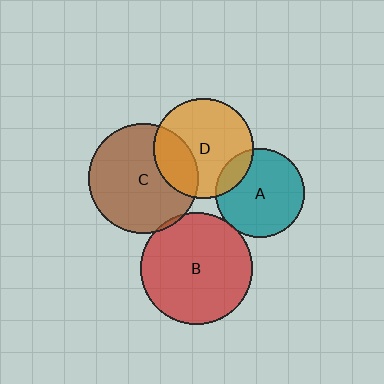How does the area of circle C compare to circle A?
Approximately 1.5 times.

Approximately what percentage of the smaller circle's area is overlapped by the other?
Approximately 25%.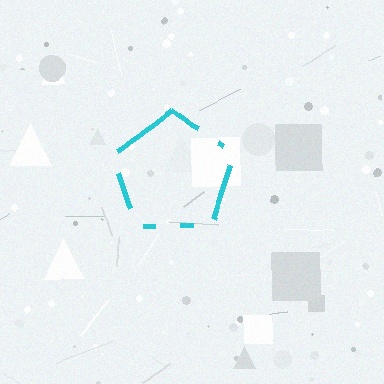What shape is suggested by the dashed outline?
The dashed outline suggests a pentagon.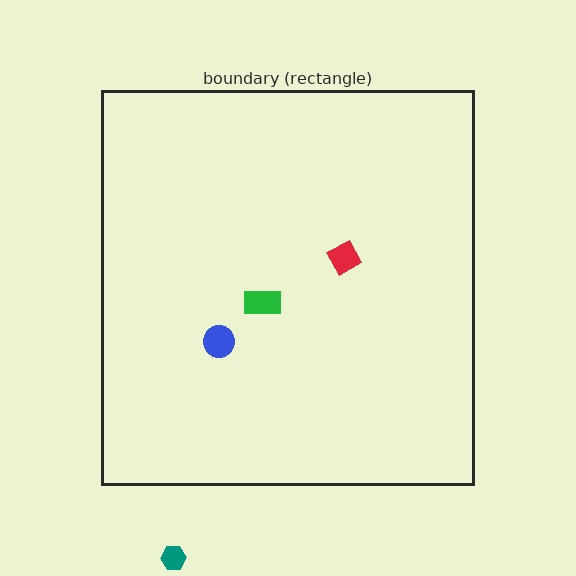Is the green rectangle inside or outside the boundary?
Inside.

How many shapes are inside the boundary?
3 inside, 1 outside.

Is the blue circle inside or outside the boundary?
Inside.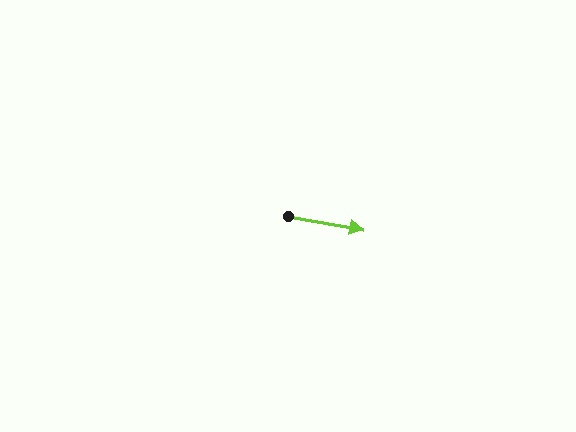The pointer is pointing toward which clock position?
Roughly 3 o'clock.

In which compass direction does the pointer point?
East.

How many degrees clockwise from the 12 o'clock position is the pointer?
Approximately 100 degrees.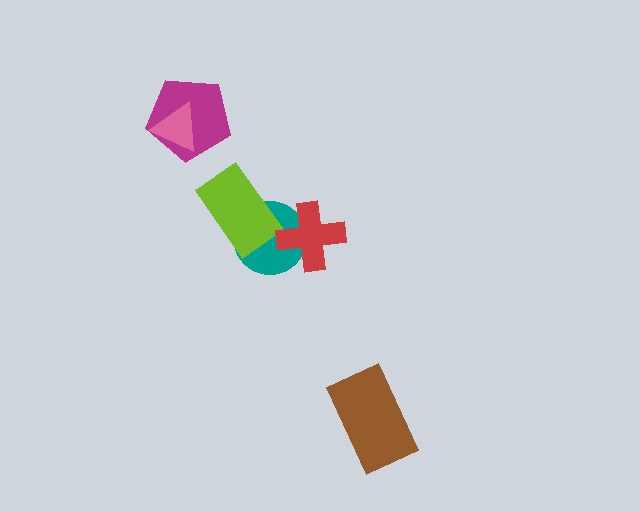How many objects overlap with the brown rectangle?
0 objects overlap with the brown rectangle.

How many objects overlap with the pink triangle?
1 object overlaps with the pink triangle.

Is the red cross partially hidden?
No, no other shape covers it.